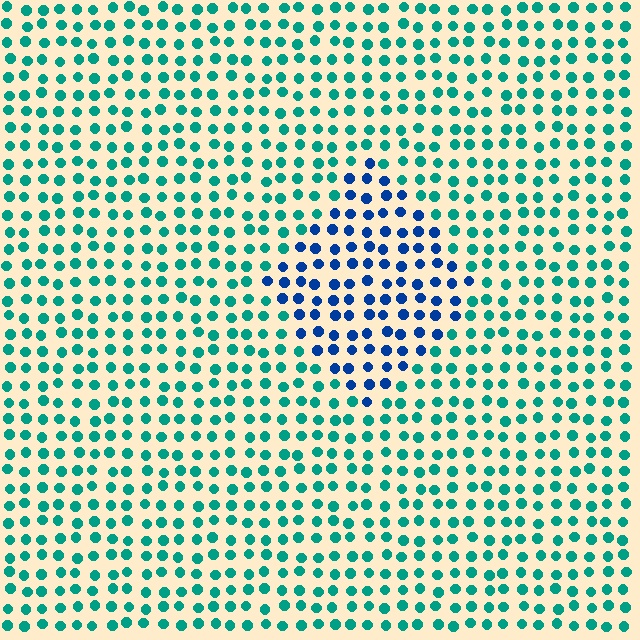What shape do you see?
I see a diamond.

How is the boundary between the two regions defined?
The boundary is defined purely by a slight shift in hue (about 48 degrees). Spacing, size, and orientation are identical on both sides.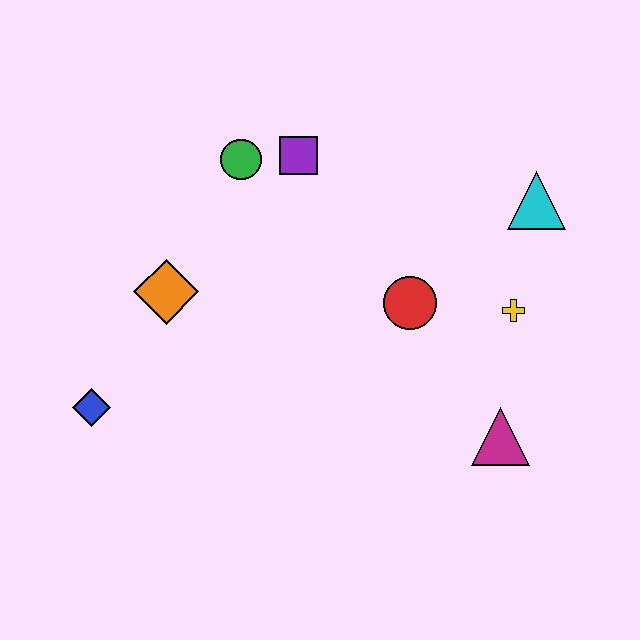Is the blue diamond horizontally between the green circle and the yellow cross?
No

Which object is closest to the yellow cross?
The red circle is closest to the yellow cross.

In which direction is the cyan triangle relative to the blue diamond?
The cyan triangle is to the right of the blue diamond.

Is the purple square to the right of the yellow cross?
No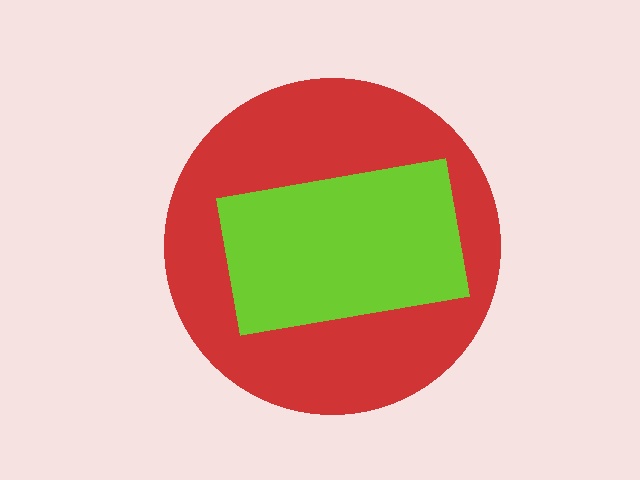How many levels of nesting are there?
2.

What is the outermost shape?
The red circle.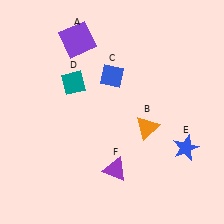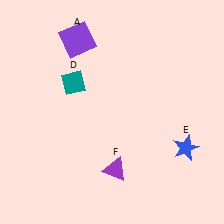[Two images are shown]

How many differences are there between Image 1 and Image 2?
There are 2 differences between the two images.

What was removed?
The blue diamond (C), the orange triangle (B) were removed in Image 2.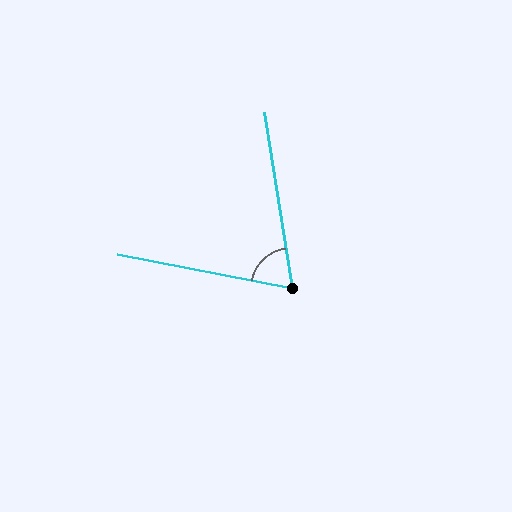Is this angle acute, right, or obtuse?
It is acute.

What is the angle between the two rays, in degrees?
Approximately 70 degrees.